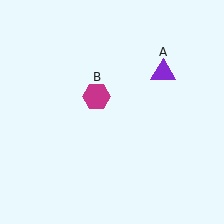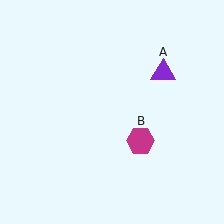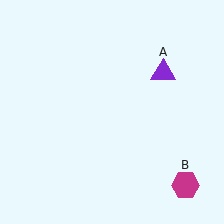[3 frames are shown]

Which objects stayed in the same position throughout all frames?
Purple triangle (object A) remained stationary.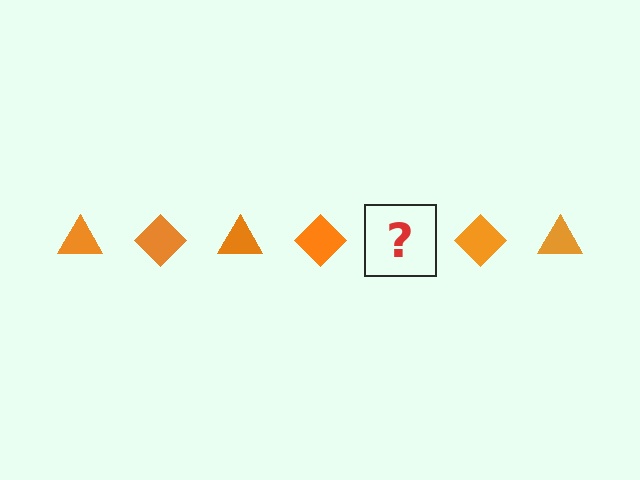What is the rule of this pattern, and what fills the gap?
The rule is that the pattern cycles through triangle, diamond shapes in orange. The gap should be filled with an orange triangle.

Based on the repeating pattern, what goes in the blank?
The blank should be an orange triangle.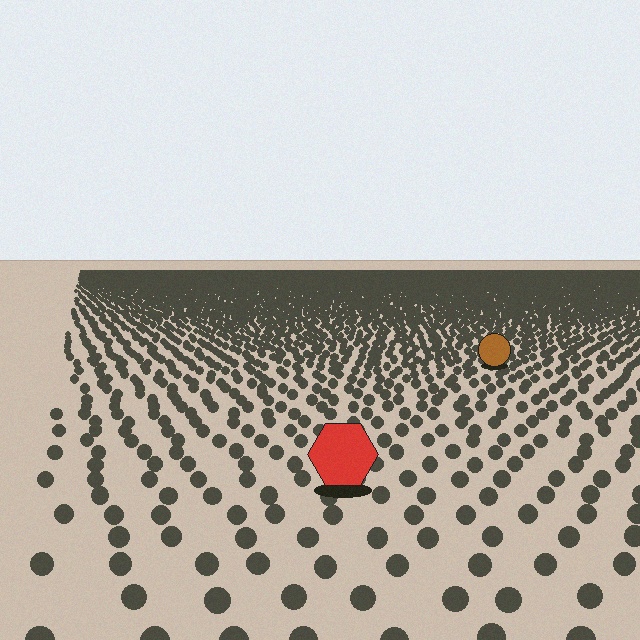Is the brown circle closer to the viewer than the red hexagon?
No. The red hexagon is closer — you can tell from the texture gradient: the ground texture is coarser near it.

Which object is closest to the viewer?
The red hexagon is closest. The texture marks near it are larger and more spread out.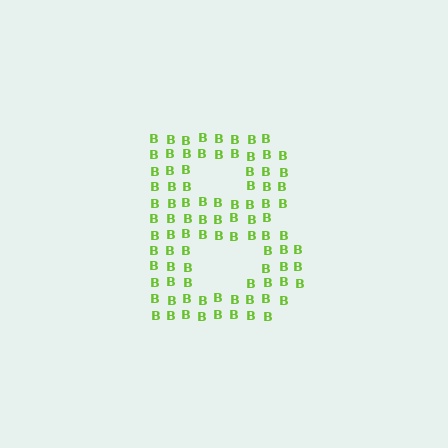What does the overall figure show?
The overall figure shows the letter B.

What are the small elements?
The small elements are letter B's.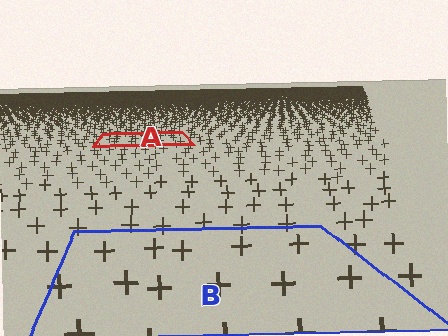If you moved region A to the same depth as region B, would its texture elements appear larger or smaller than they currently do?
They would appear larger. At a closer depth, the same texture elements are projected at a bigger on-screen size.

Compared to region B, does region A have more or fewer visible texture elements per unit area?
Region A has more texture elements per unit area — they are packed more densely because it is farther away.